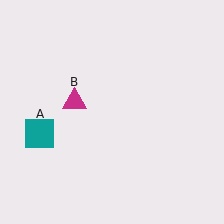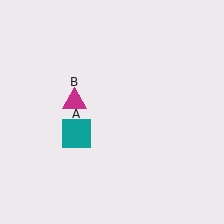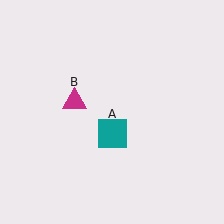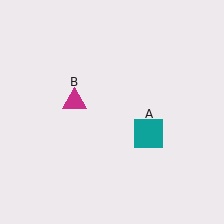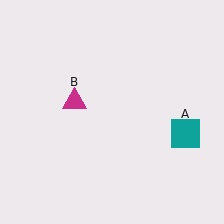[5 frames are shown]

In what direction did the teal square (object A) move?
The teal square (object A) moved right.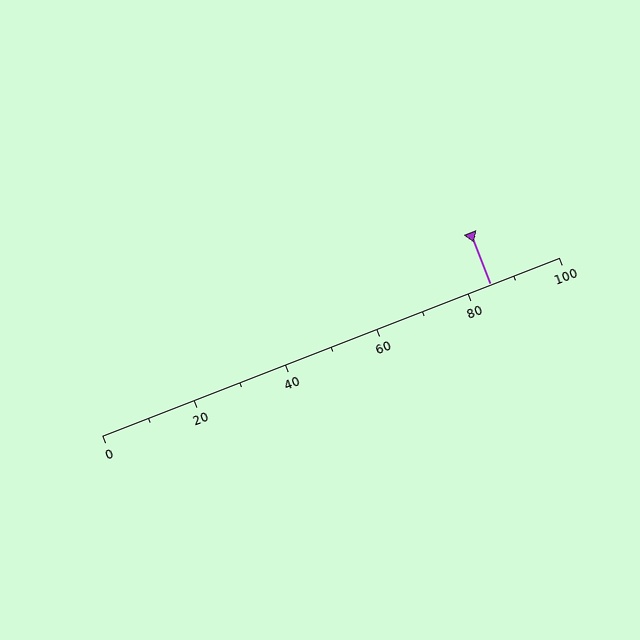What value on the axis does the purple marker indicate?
The marker indicates approximately 85.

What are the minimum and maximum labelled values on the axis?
The axis runs from 0 to 100.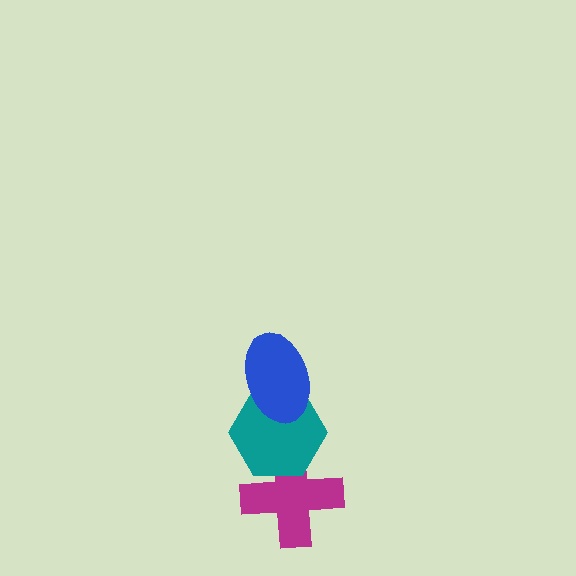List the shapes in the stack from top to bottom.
From top to bottom: the blue ellipse, the teal hexagon, the magenta cross.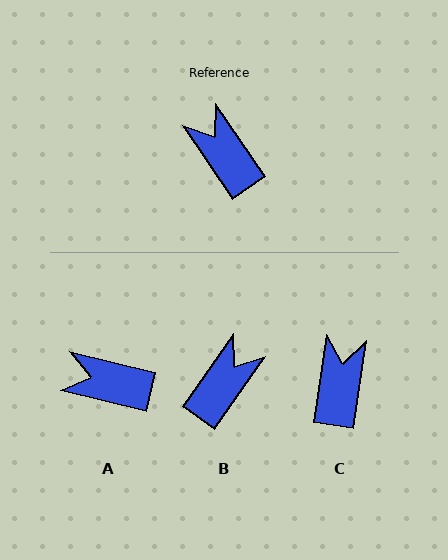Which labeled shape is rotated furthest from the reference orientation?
B, about 69 degrees away.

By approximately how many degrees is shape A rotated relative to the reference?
Approximately 42 degrees counter-clockwise.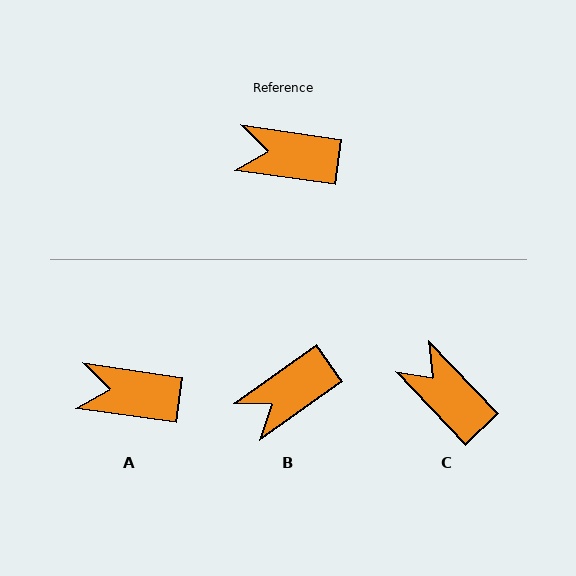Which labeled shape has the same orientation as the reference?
A.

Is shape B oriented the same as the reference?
No, it is off by about 43 degrees.